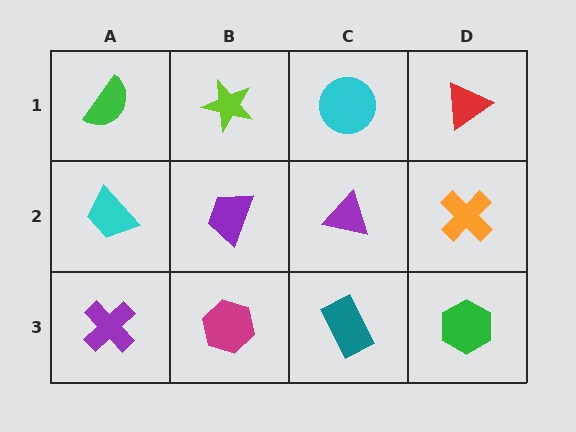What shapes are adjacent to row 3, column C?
A purple triangle (row 2, column C), a magenta hexagon (row 3, column B), a green hexagon (row 3, column D).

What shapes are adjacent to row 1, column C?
A purple triangle (row 2, column C), a lime star (row 1, column B), a red triangle (row 1, column D).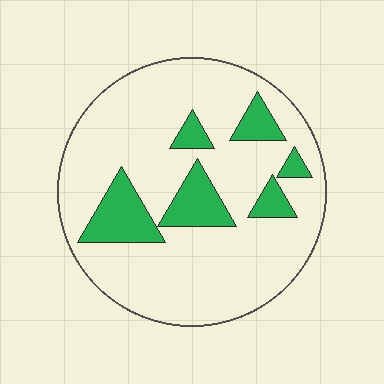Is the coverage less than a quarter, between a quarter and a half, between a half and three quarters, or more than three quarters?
Less than a quarter.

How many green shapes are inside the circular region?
6.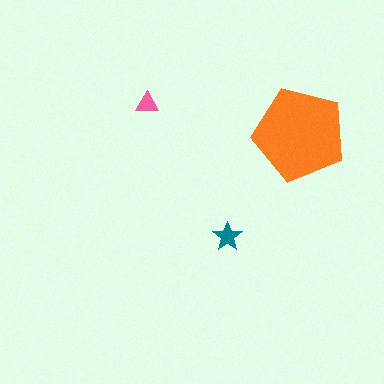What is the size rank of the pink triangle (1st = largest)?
3rd.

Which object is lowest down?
The teal star is bottommost.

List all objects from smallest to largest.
The pink triangle, the teal star, the orange pentagon.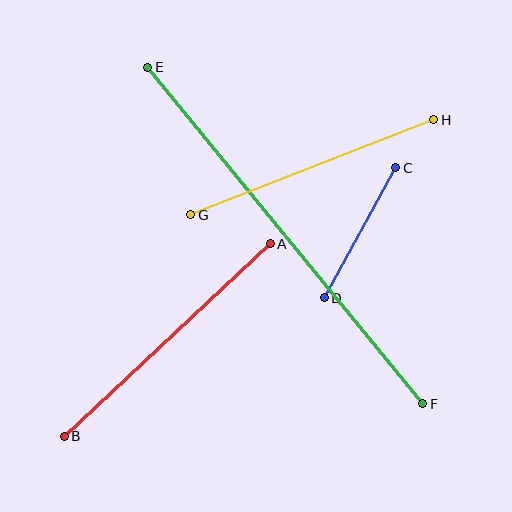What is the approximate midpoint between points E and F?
The midpoint is at approximately (285, 235) pixels.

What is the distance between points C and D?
The distance is approximately 149 pixels.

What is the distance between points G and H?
The distance is approximately 261 pixels.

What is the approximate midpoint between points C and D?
The midpoint is at approximately (360, 233) pixels.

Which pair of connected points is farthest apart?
Points E and F are farthest apart.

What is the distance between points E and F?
The distance is approximately 435 pixels.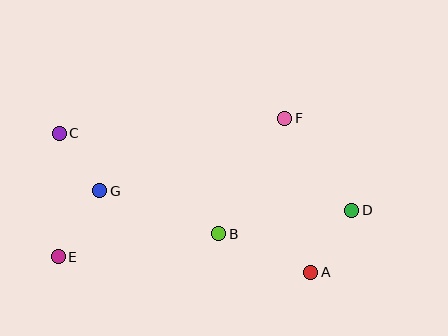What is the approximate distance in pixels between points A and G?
The distance between A and G is approximately 226 pixels.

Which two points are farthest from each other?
Points C and D are farthest from each other.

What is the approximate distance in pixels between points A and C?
The distance between A and C is approximately 287 pixels.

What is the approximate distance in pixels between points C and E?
The distance between C and E is approximately 123 pixels.